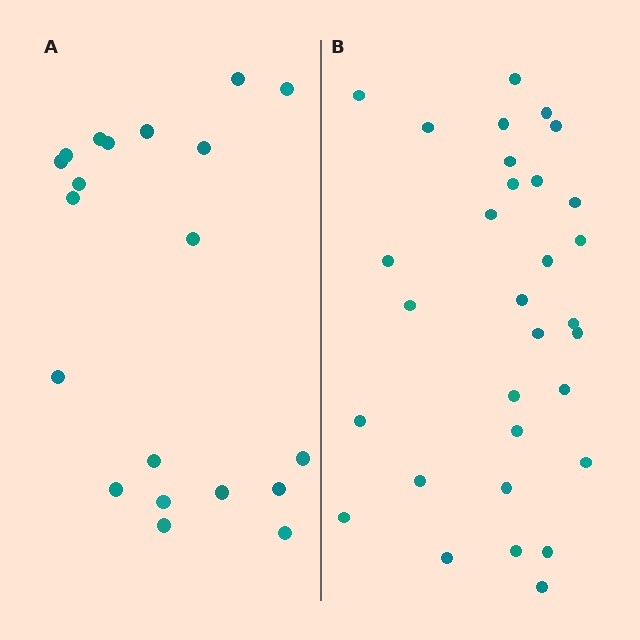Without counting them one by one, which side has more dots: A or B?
Region B (the right region) has more dots.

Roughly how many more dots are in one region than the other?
Region B has roughly 12 or so more dots than region A.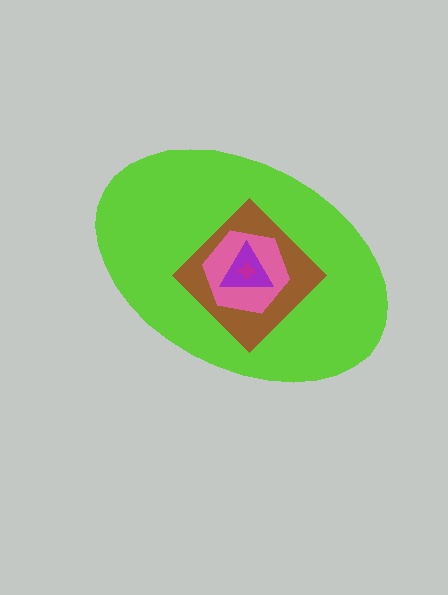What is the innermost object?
The magenta cross.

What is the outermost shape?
The lime ellipse.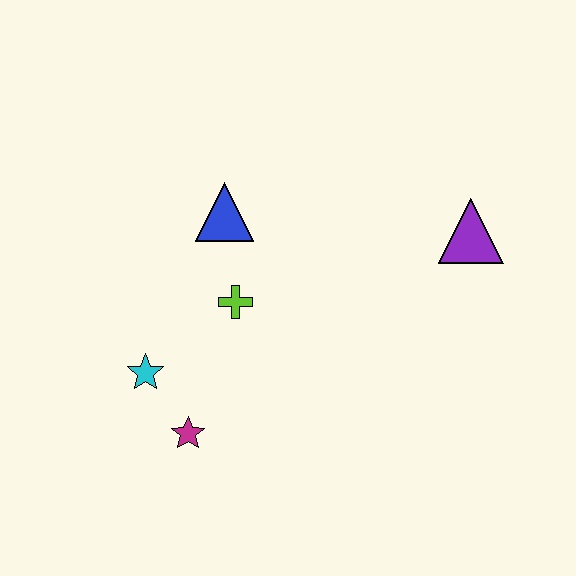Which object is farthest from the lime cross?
The purple triangle is farthest from the lime cross.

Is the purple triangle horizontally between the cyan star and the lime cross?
No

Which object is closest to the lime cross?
The blue triangle is closest to the lime cross.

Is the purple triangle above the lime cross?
Yes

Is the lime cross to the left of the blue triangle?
No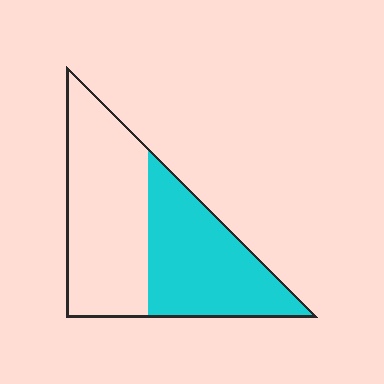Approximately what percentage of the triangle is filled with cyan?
Approximately 45%.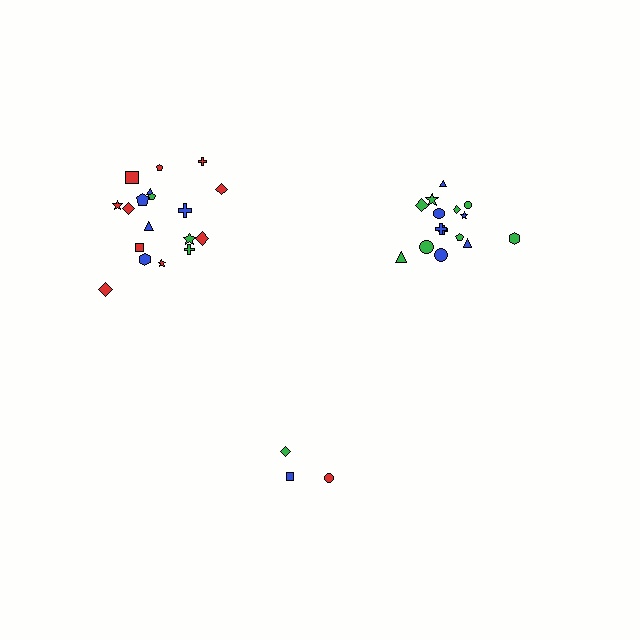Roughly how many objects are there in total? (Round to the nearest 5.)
Roughly 35 objects in total.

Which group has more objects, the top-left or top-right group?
The top-left group.